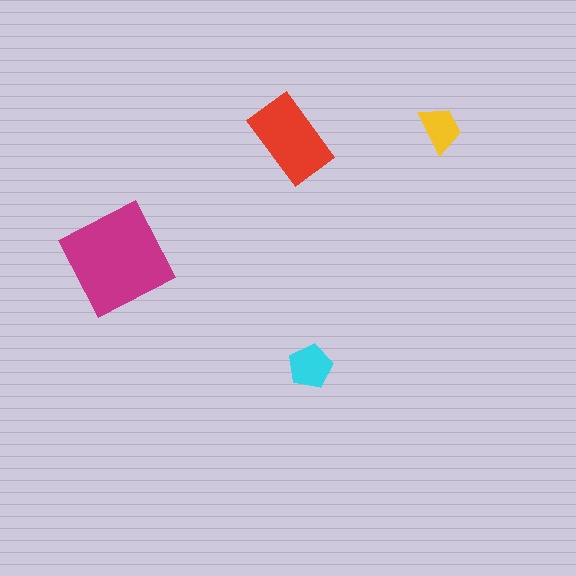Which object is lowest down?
The cyan pentagon is bottommost.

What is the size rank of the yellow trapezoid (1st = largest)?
4th.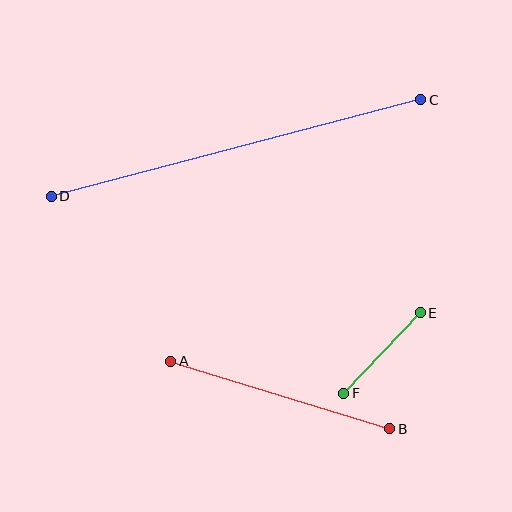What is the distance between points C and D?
The distance is approximately 382 pixels.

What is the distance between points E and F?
The distance is approximately 111 pixels.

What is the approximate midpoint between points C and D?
The midpoint is at approximately (236, 148) pixels.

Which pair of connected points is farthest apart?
Points C and D are farthest apart.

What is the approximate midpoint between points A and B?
The midpoint is at approximately (280, 395) pixels.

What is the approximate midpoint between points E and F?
The midpoint is at approximately (382, 353) pixels.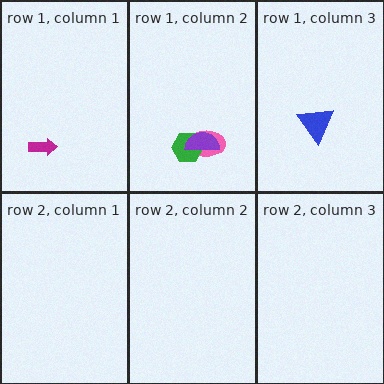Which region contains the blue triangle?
The row 1, column 3 region.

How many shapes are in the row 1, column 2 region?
3.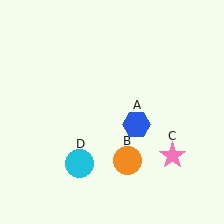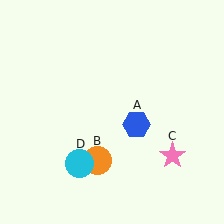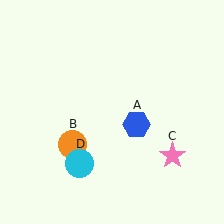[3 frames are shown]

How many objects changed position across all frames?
1 object changed position: orange circle (object B).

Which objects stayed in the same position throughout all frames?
Blue hexagon (object A) and pink star (object C) and cyan circle (object D) remained stationary.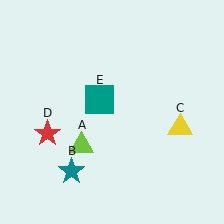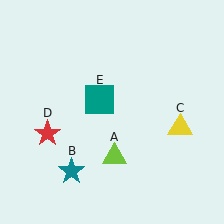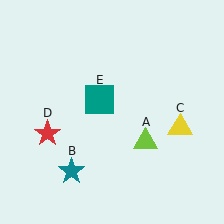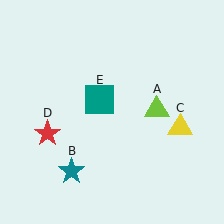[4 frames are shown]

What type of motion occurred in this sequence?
The lime triangle (object A) rotated counterclockwise around the center of the scene.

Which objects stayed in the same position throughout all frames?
Teal star (object B) and yellow triangle (object C) and red star (object D) and teal square (object E) remained stationary.